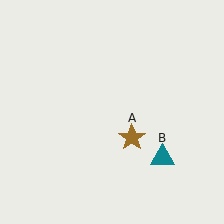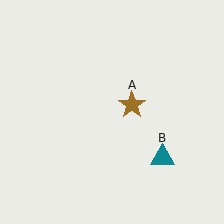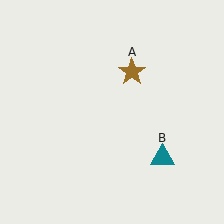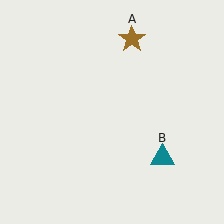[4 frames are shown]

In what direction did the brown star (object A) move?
The brown star (object A) moved up.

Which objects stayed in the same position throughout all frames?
Teal triangle (object B) remained stationary.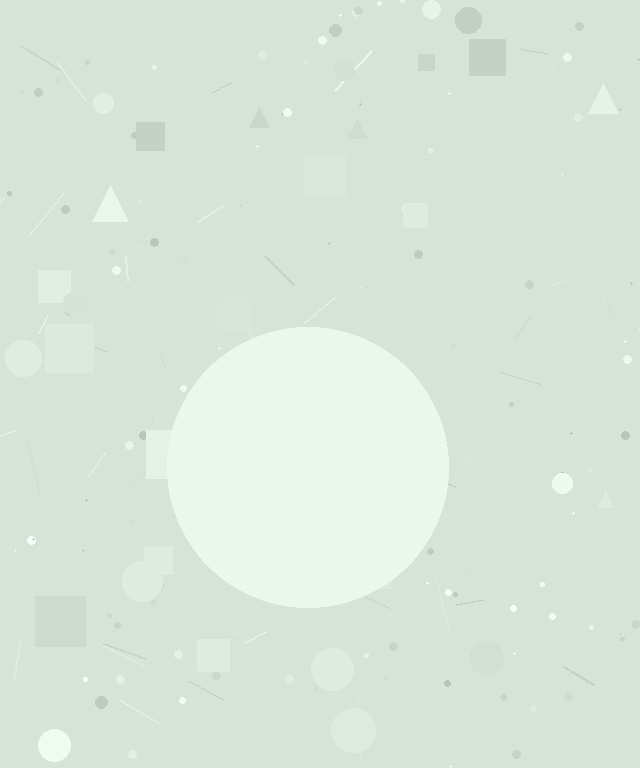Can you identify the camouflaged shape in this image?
The camouflaged shape is a circle.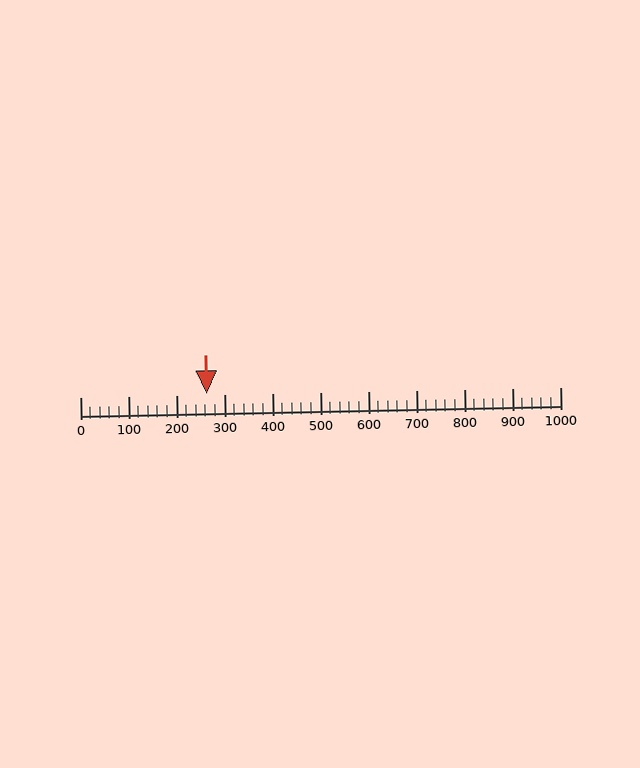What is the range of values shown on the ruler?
The ruler shows values from 0 to 1000.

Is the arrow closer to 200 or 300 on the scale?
The arrow is closer to 300.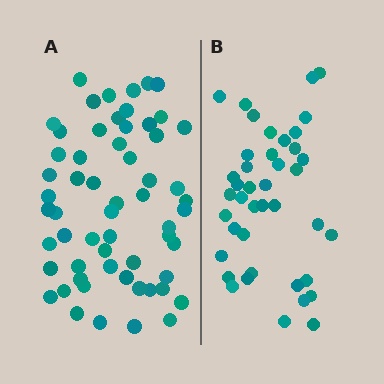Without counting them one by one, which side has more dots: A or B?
Region A (the left region) has more dots.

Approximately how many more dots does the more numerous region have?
Region A has approximately 20 more dots than region B.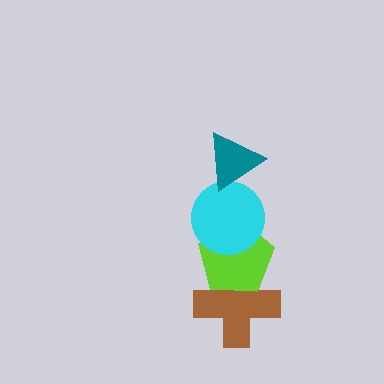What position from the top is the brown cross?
The brown cross is 4th from the top.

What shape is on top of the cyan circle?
The teal triangle is on top of the cyan circle.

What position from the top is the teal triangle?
The teal triangle is 1st from the top.